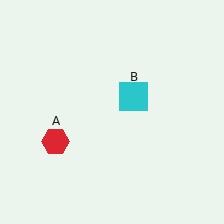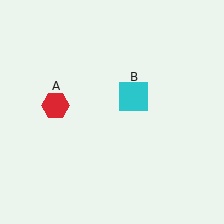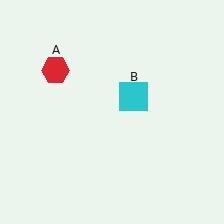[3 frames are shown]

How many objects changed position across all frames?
1 object changed position: red hexagon (object A).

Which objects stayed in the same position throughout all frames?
Cyan square (object B) remained stationary.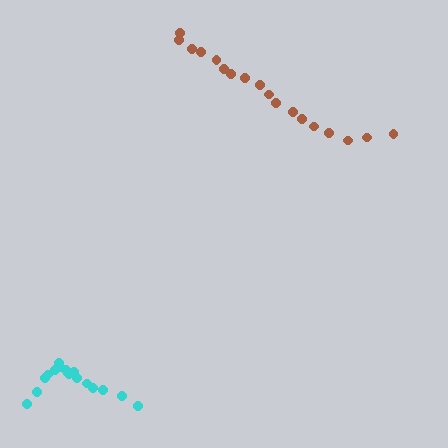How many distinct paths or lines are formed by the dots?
There are 2 distinct paths.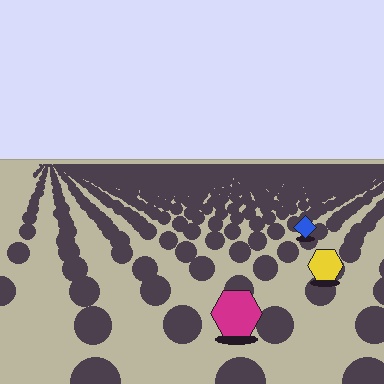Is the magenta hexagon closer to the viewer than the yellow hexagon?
Yes. The magenta hexagon is closer — you can tell from the texture gradient: the ground texture is coarser near it.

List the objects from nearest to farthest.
From nearest to farthest: the magenta hexagon, the yellow hexagon, the blue diamond.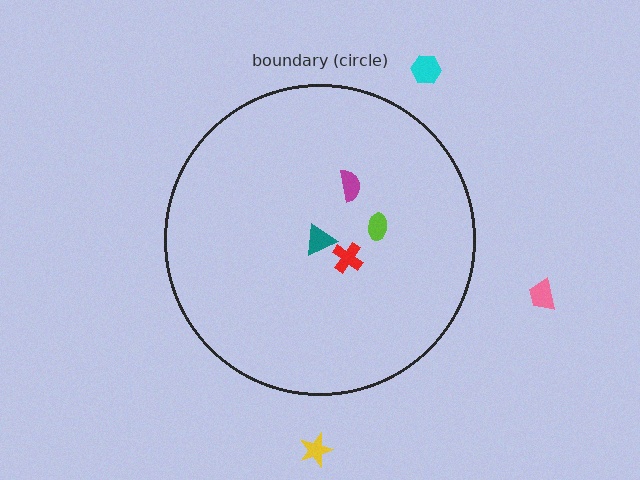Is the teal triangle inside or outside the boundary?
Inside.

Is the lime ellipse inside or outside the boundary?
Inside.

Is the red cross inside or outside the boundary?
Inside.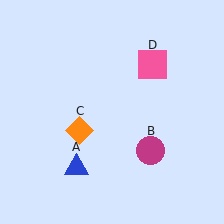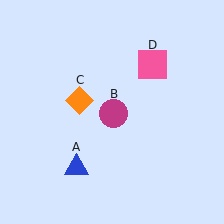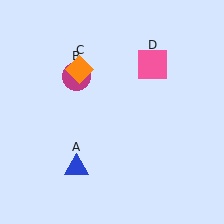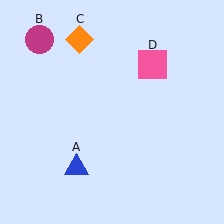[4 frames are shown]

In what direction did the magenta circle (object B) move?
The magenta circle (object B) moved up and to the left.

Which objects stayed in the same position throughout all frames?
Blue triangle (object A) and pink square (object D) remained stationary.